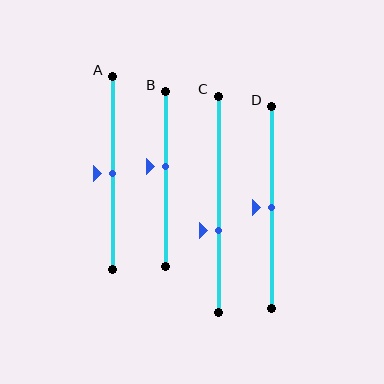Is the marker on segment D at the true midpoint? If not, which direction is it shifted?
Yes, the marker on segment D is at the true midpoint.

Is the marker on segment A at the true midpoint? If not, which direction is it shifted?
Yes, the marker on segment A is at the true midpoint.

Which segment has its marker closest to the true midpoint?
Segment A has its marker closest to the true midpoint.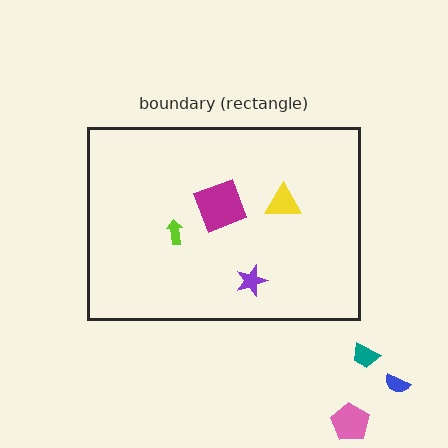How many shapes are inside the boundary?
4 inside, 3 outside.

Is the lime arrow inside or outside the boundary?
Inside.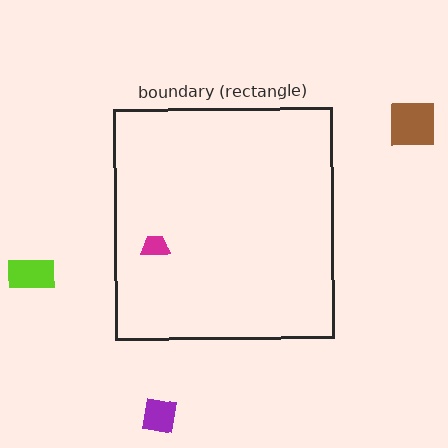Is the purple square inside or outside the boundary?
Outside.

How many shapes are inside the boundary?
1 inside, 3 outside.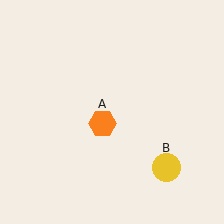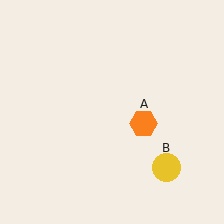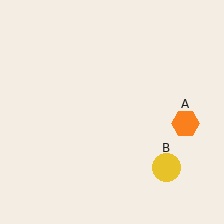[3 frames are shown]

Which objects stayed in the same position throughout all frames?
Yellow circle (object B) remained stationary.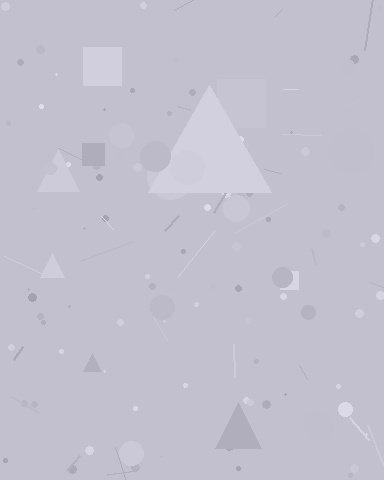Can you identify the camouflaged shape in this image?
The camouflaged shape is a triangle.